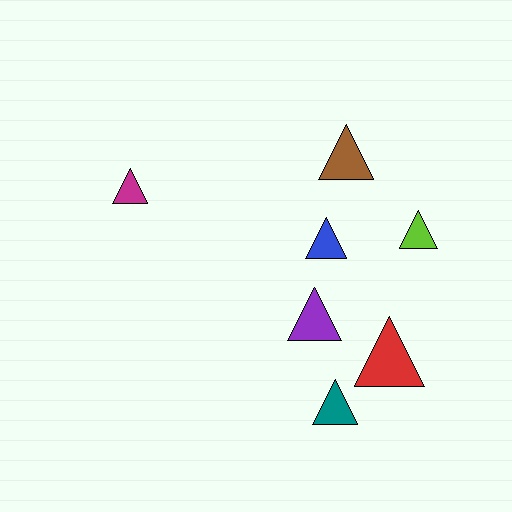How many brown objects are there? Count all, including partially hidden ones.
There is 1 brown object.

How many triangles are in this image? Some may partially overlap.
There are 7 triangles.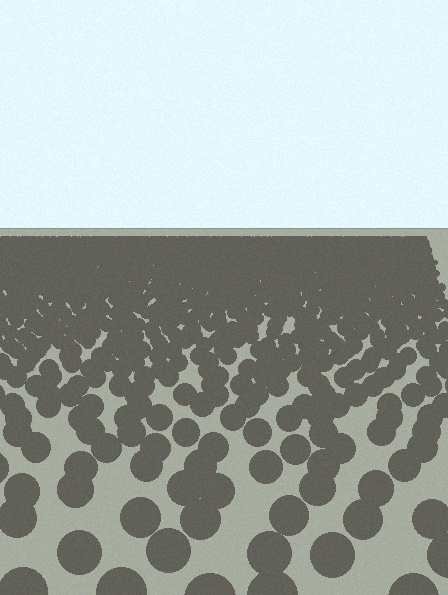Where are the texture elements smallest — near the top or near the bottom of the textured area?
Near the top.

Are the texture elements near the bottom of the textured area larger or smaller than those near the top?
Larger. Near the bottom, elements are closer to the viewer and appear at a bigger on-screen size.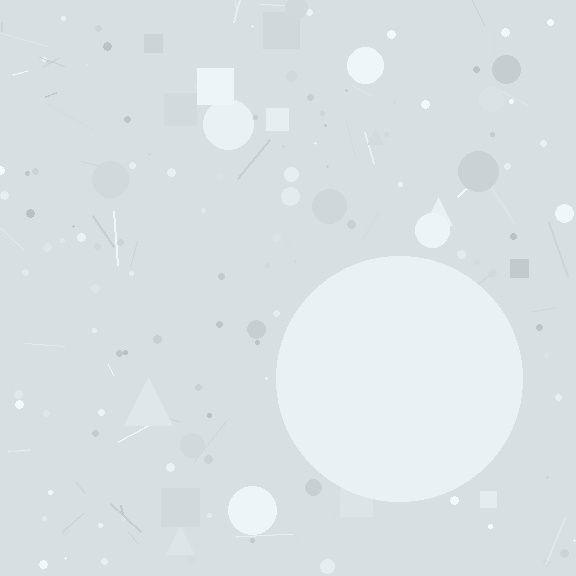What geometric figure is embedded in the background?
A circle is embedded in the background.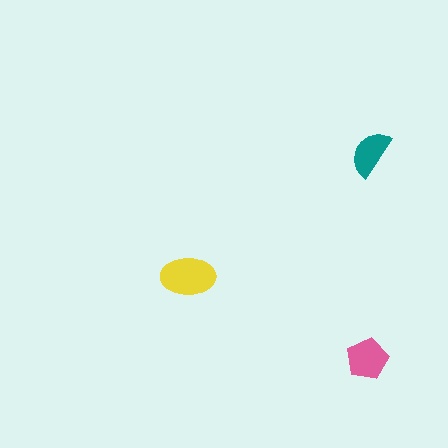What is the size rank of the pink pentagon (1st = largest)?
2nd.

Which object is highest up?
The teal semicircle is topmost.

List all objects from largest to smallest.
The yellow ellipse, the pink pentagon, the teal semicircle.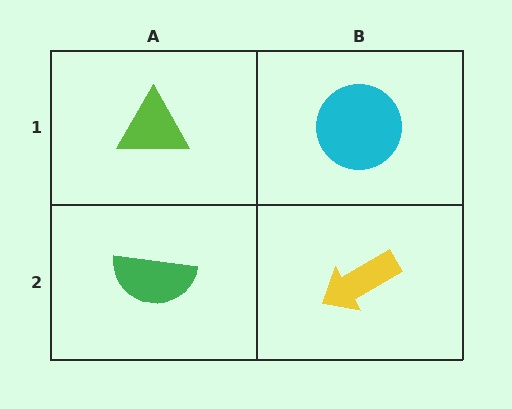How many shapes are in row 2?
2 shapes.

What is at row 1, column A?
A lime triangle.